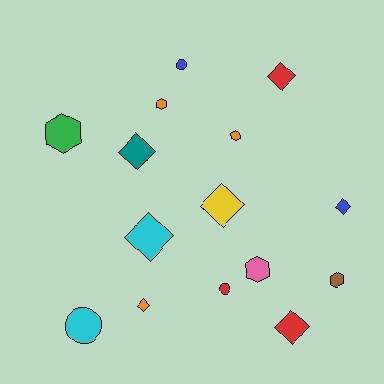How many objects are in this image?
There are 15 objects.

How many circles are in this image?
There are 3 circles.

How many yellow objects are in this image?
There is 1 yellow object.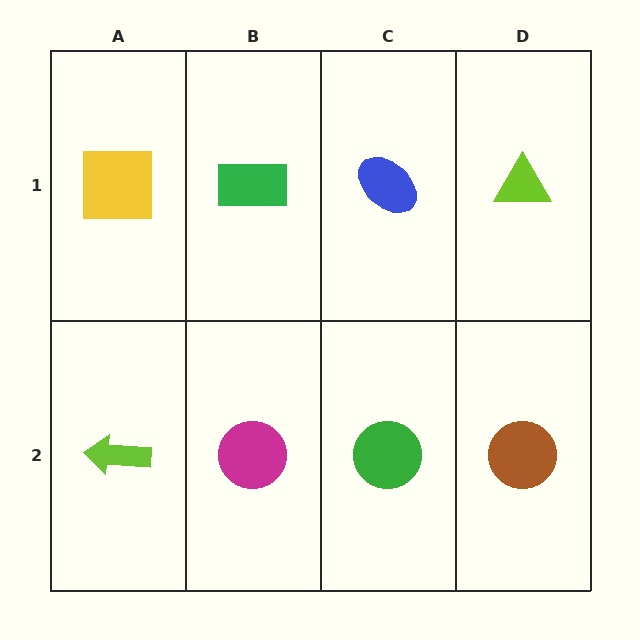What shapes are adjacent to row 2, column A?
A yellow square (row 1, column A), a magenta circle (row 2, column B).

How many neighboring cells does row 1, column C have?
3.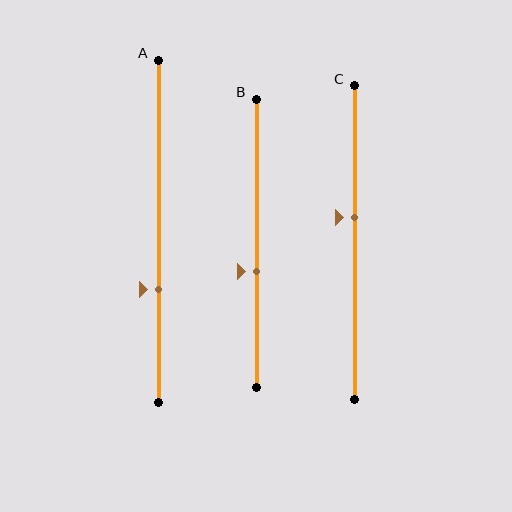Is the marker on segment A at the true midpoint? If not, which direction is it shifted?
No, the marker on segment A is shifted downward by about 17% of the segment length.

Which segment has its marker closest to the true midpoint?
Segment C has its marker closest to the true midpoint.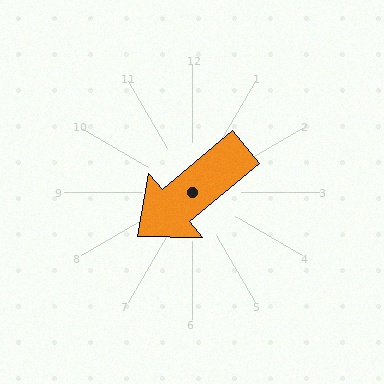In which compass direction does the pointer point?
Southwest.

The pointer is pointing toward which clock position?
Roughly 8 o'clock.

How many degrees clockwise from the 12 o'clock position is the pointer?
Approximately 230 degrees.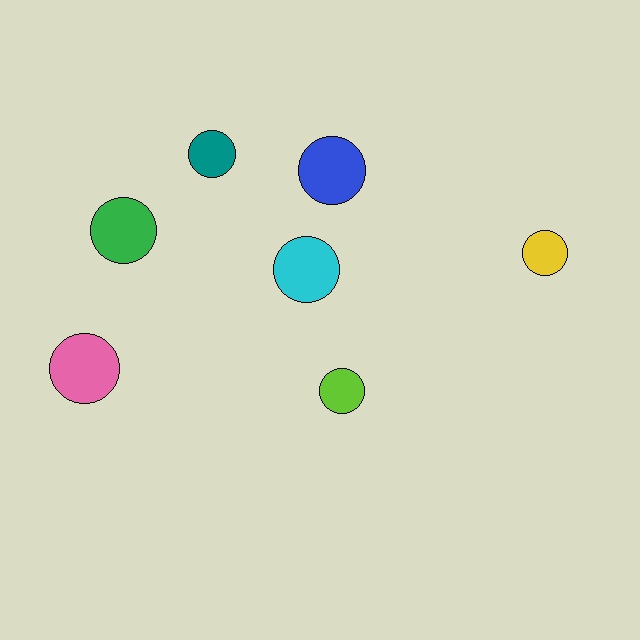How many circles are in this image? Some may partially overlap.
There are 7 circles.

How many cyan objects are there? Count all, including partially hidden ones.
There is 1 cyan object.